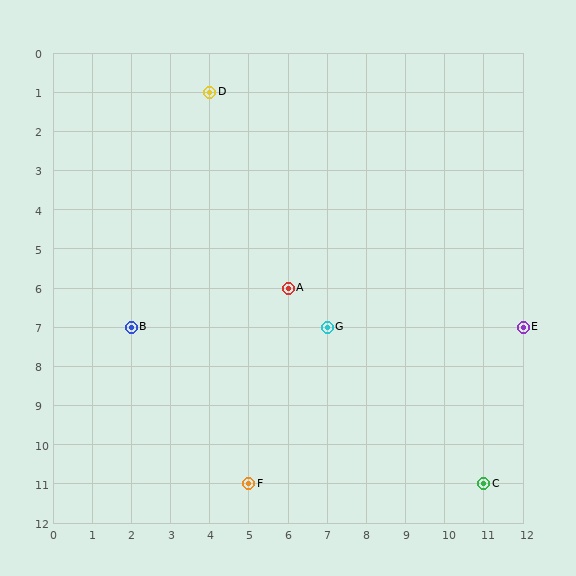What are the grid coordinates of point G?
Point G is at grid coordinates (7, 7).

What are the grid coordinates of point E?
Point E is at grid coordinates (12, 7).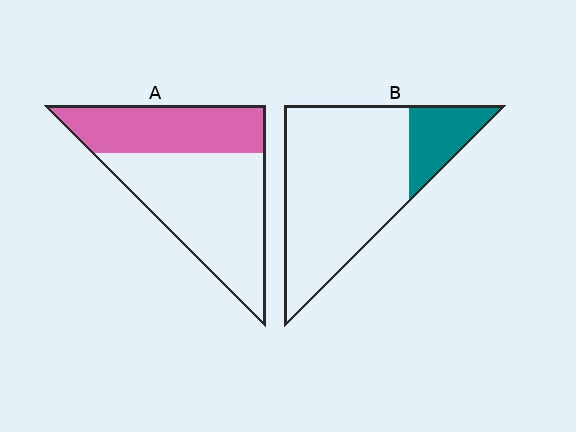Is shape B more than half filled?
No.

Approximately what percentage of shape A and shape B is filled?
A is approximately 40% and B is approximately 20%.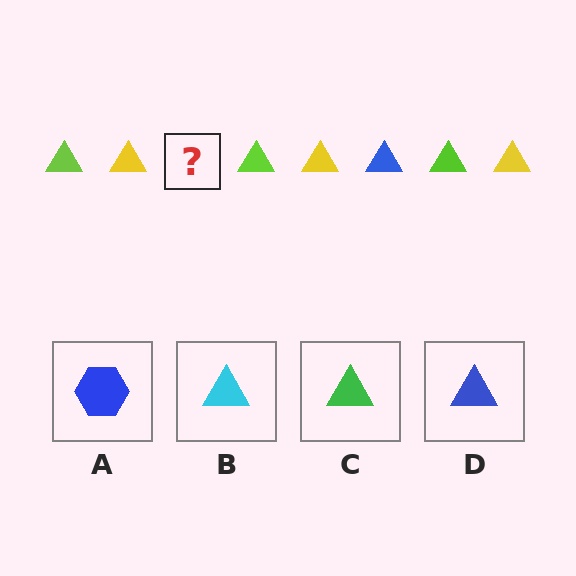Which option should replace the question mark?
Option D.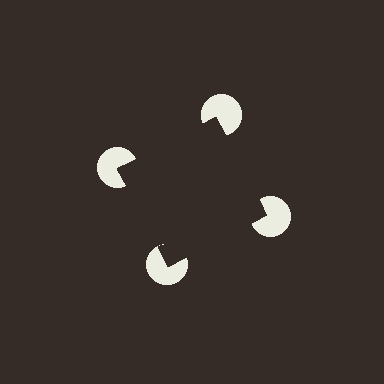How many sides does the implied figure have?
4 sides.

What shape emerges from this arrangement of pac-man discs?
An illusory square — its edges are inferred from the aligned wedge cuts in the pac-man discs, not physically drawn.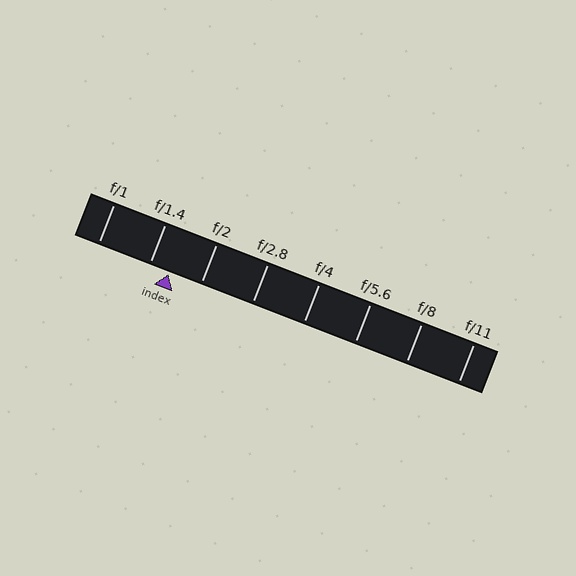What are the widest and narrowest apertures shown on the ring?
The widest aperture shown is f/1 and the narrowest is f/11.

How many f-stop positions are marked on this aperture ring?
There are 8 f-stop positions marked.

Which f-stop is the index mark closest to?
The index mark is closest to f/1.4.